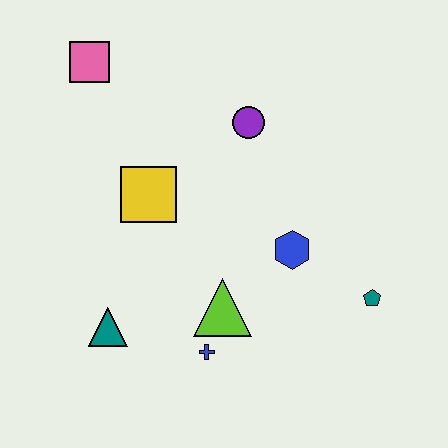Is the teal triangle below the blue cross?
No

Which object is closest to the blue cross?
The lime triangle is closest to the blue cross.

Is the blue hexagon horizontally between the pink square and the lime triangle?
No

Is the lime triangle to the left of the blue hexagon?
Yes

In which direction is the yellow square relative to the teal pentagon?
The yellow square is to the left of the teal pentagon.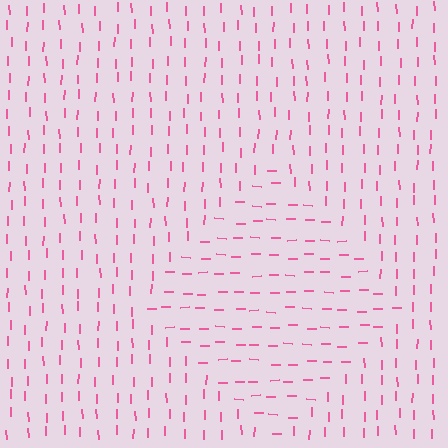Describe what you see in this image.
The image is filled with small pink line segments. A diamond region in the image has lines oriented differently from the surrounding lines, creating a visible texture boundary.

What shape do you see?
I see a diamond.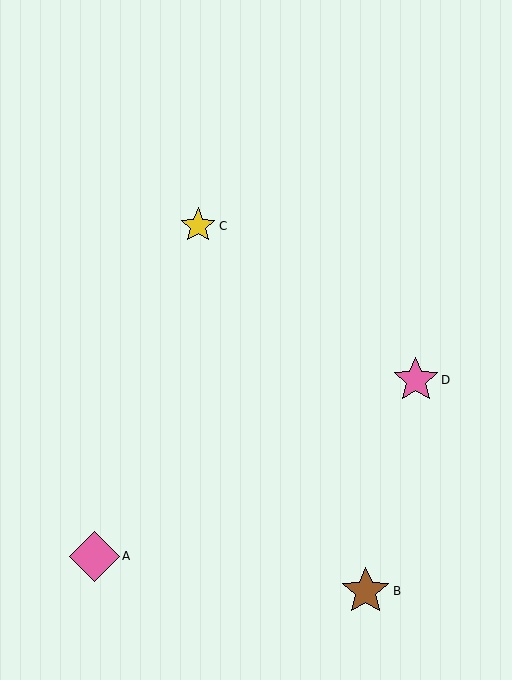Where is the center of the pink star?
The center of the pink star is at (416, 380).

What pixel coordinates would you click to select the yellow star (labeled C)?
Click at (198, 226) to select the yellow star C.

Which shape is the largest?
The pink diamond (labeled A) is the largest.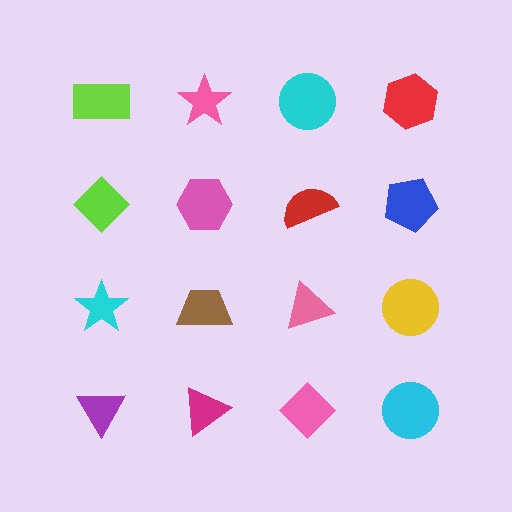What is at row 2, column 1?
A lime diamond.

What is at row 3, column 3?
A pink triangle.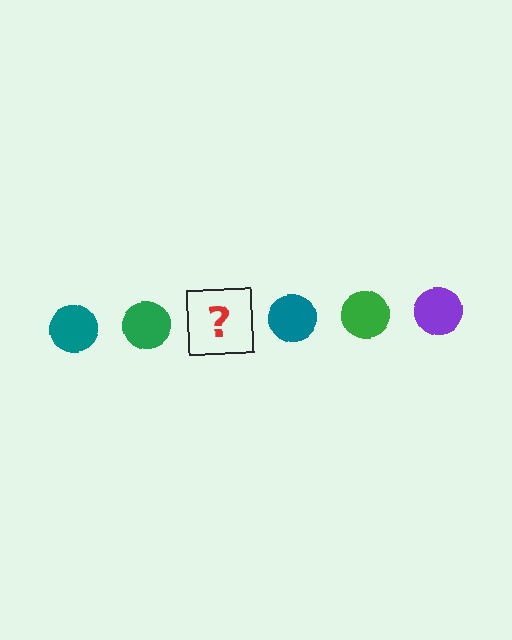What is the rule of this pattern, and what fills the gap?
The rule is that the pattern cycles through teal, green, purple circles. The gap should be filled with a purple circle.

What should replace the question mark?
The question mark should be replaced with a purple circle.